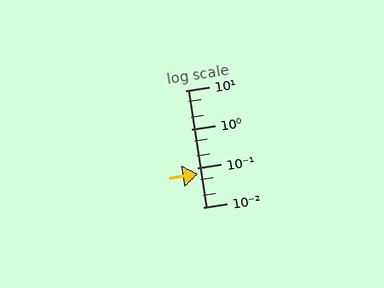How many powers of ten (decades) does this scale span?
The scale spans 3 decades, from 0.01 to 10.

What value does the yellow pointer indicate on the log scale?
The pointer indicates approximately 0.072.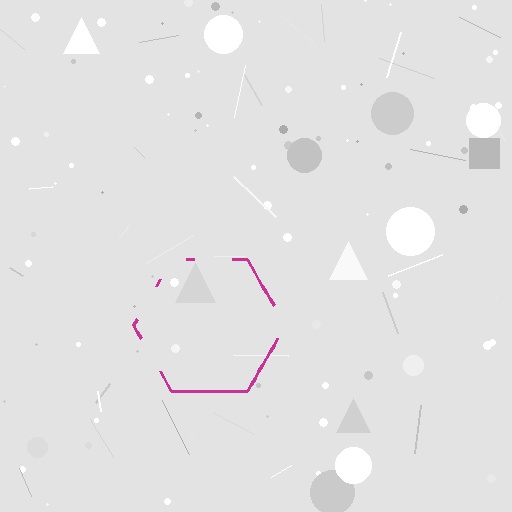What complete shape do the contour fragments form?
The contour fragments form a hexagon.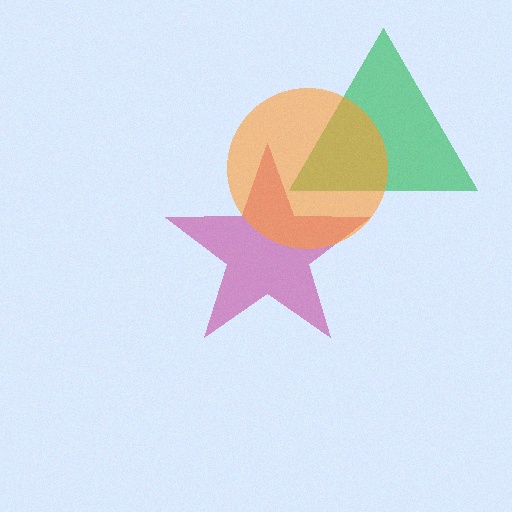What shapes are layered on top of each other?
The layered shapes are: a green triangle, a magenta star, an orange circle.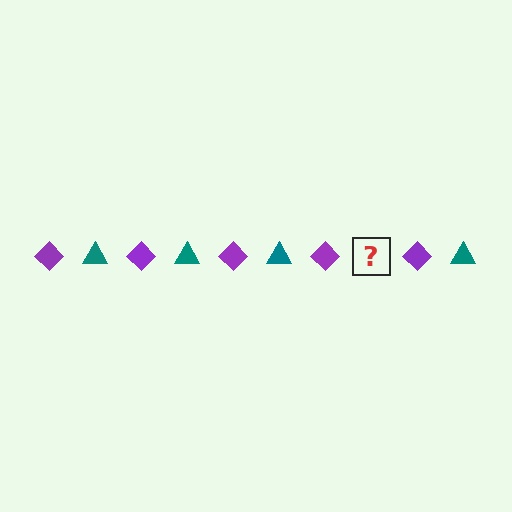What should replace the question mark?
The question mark should be replaced with a teal triangle.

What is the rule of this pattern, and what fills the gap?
The rule is that the pattern alternates between purple diamond and teal triangle. The gap should be filled with a teal triangle.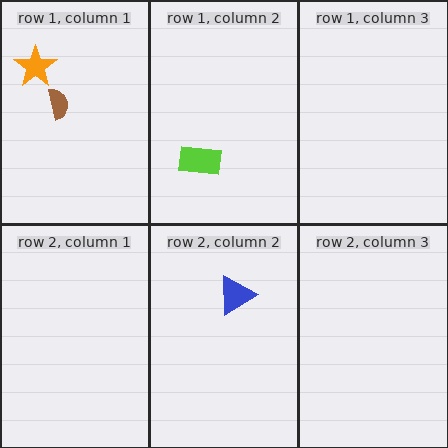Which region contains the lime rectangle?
The row 1, column 2 region.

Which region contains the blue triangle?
The row 2, column 2 region.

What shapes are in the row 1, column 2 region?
The lime rectangle.